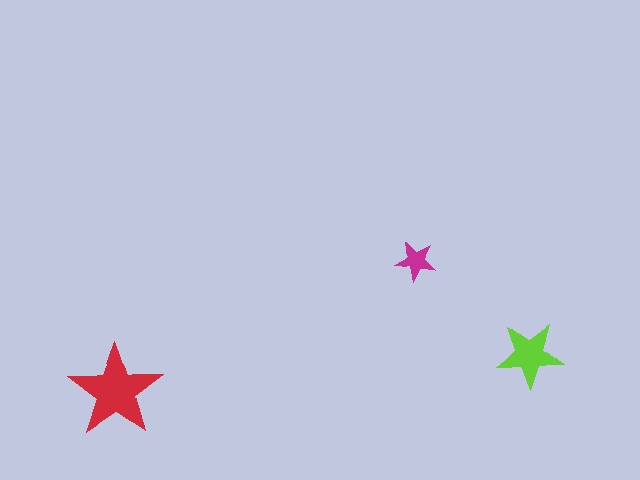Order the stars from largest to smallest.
the red one, the lime one, the magenta one.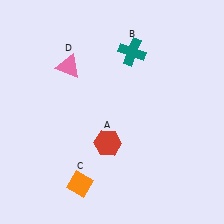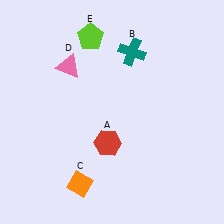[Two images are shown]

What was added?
A lime pentagon (E) was added in Image 2.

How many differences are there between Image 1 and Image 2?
There is 1 difference between the two images.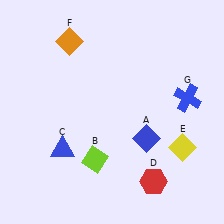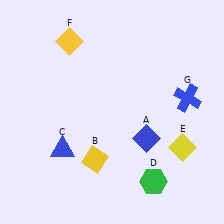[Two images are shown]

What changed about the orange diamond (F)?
In Image 1, F is orange. In Image 2, it changed to yellow.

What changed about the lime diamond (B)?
In Image 1, B is lime. In Image 2, it changed to yellow.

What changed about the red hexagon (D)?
In Image 1, D is red. In Image 2, it changed to green.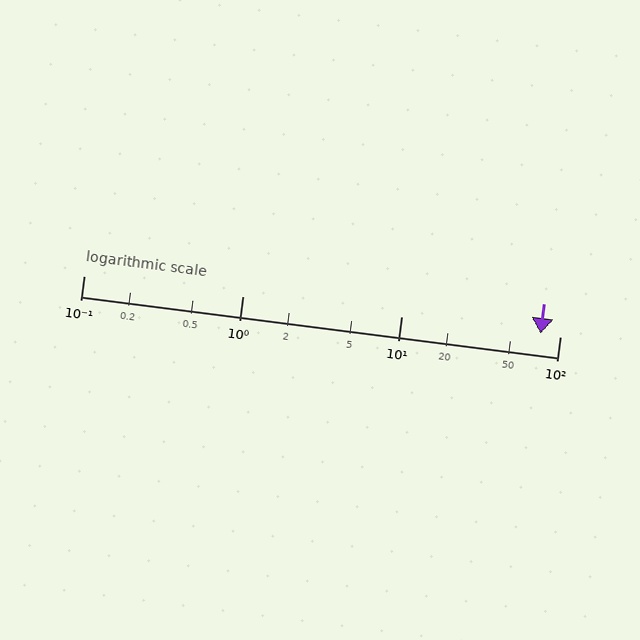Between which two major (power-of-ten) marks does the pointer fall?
The pointer is between 10 and 100.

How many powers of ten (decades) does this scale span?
The scale spans 3 decades, from 0.1 to 100.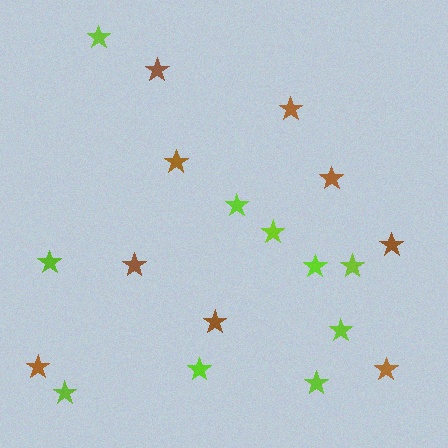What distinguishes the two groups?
There are 2 groups: one group of lime stars (10) and one group of brown stars (9).